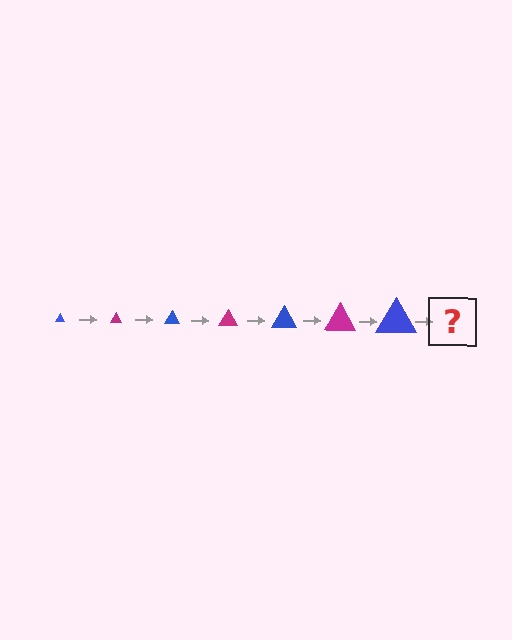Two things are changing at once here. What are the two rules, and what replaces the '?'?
The two rules are that the triangle grows larger each step and the color cycles through blue and magenta. The '?' should be a magenta triangle, larger than the previous one.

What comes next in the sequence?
The next element should be a magenta triangle, larger than the previous one.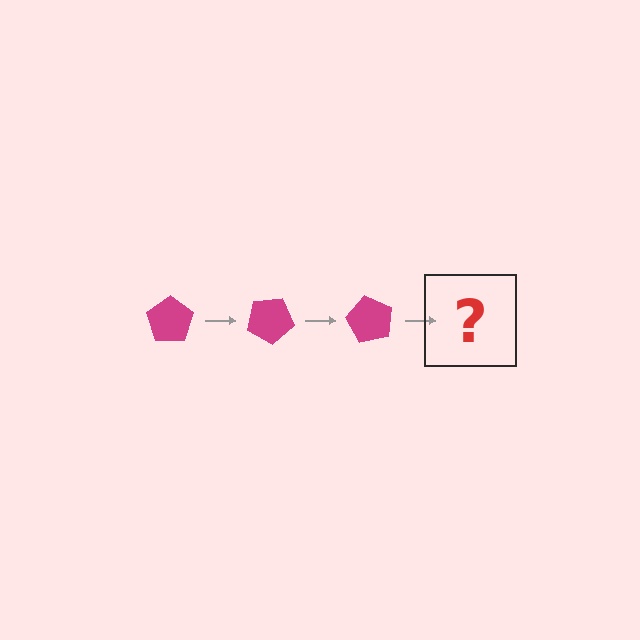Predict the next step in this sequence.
The next step is a magenta pentagon rotated 90 degrees.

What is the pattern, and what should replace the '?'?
The pattern is that the pentagon rotates 30 degrees each step. The '?' should be a magenta pentagon rotated 90 degrees.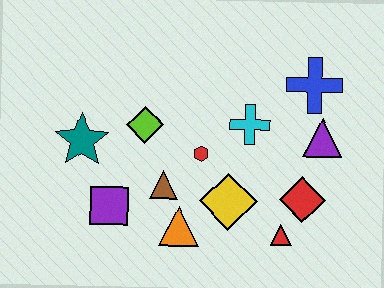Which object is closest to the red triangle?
The red diamond is closest to the red triangle.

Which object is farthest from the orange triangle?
The blue cross is farthest from the orange triangle.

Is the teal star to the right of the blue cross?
No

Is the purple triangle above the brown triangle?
Yes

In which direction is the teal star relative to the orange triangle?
The teal star is to the left of the orange triangle.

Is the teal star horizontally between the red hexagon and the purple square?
No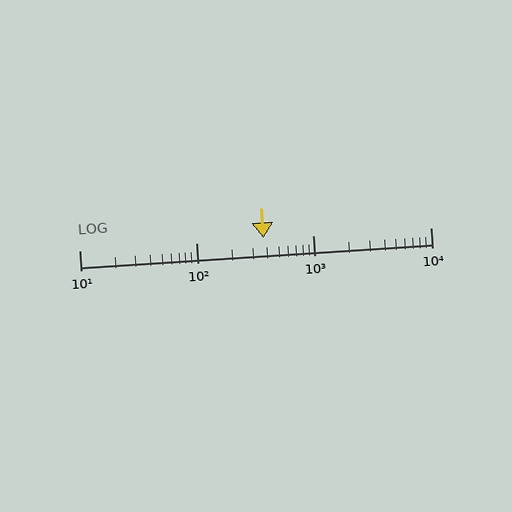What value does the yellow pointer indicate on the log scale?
The pointer indicates approximately 370.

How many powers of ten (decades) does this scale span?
The scale spans 3 decades, from 10 to 10000.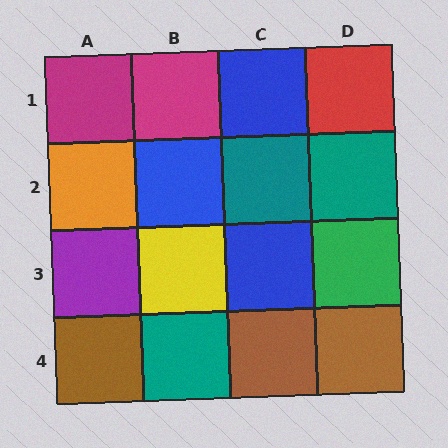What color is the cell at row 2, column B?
Blue.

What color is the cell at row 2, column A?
Orange.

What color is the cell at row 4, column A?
Brown.